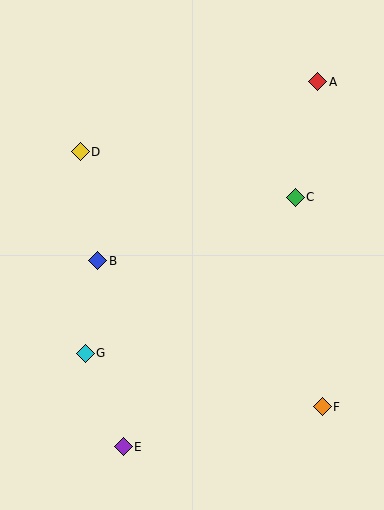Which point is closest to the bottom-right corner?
Point F is closest to the bottom-right corner.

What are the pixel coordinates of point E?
Point E is at (123, 447).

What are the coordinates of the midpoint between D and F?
The midpoint between D and F is at (201, 279).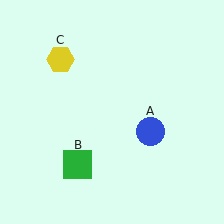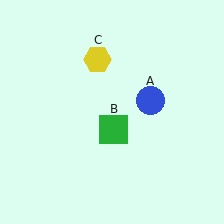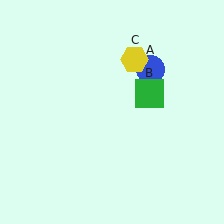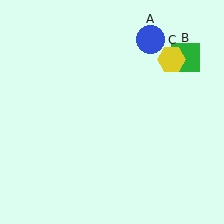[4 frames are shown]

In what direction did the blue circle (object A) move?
The blue circle (object A) moved up.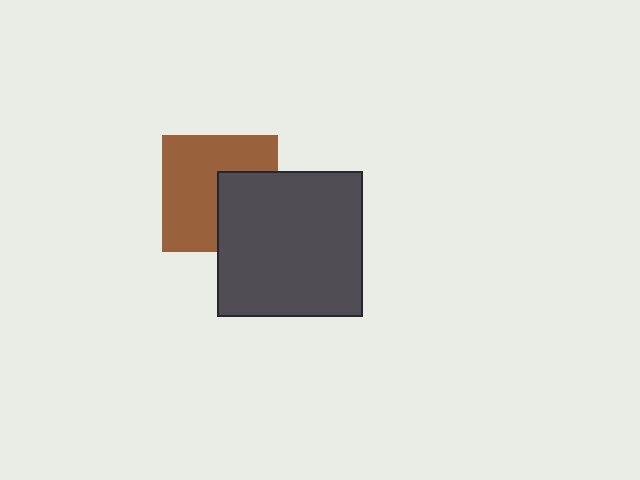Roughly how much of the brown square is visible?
About half of it is visible (roughly 64%).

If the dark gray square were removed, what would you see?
You would see the complete brown square.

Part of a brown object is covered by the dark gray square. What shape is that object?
It is a square.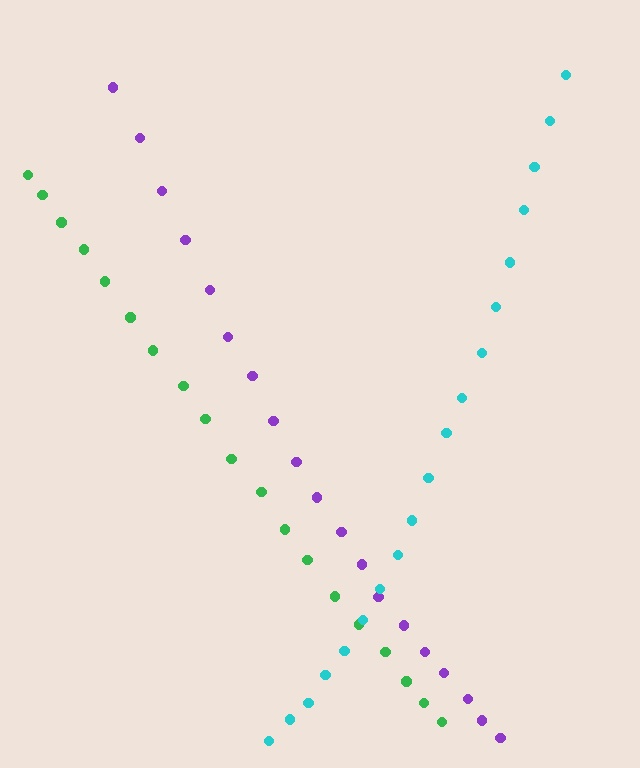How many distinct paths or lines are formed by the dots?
There are 3 distinct paths.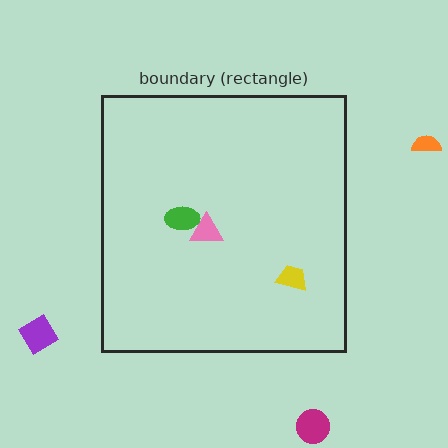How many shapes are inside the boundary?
3 inside, 3 outside.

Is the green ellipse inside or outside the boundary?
Inside.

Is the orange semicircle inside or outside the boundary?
Outside.